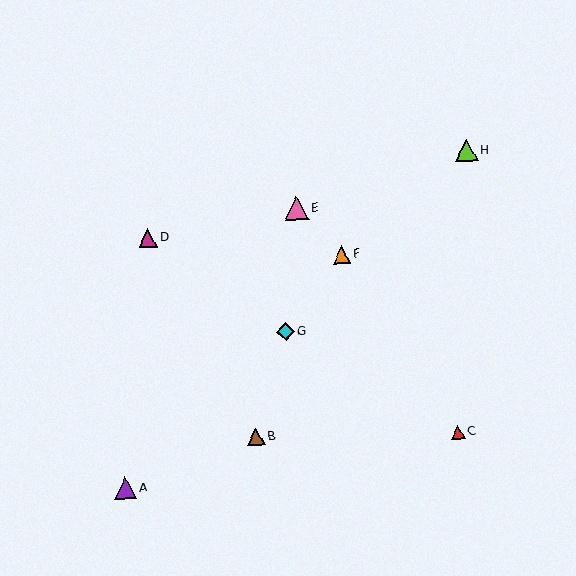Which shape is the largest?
The pink triangle (labeled E) is the largest.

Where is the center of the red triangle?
The center of the red triangle is at (458, 432).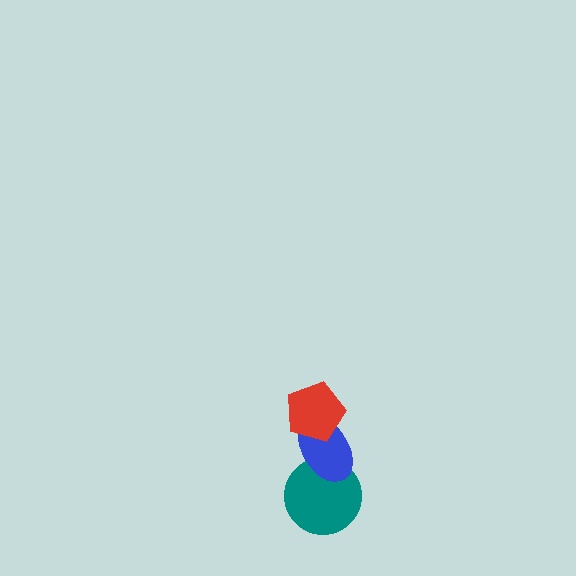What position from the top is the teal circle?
The teal circle is 3rd from the top.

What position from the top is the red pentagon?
The red pentagon is 1st from the top.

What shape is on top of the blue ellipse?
The red pentagon is on top of the blue ellipse.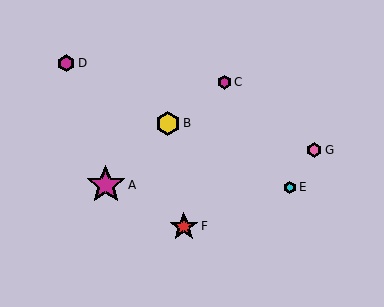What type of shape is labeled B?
Shape B is a yellow hexagon.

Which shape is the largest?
The magenta star (labeled A) is the largest.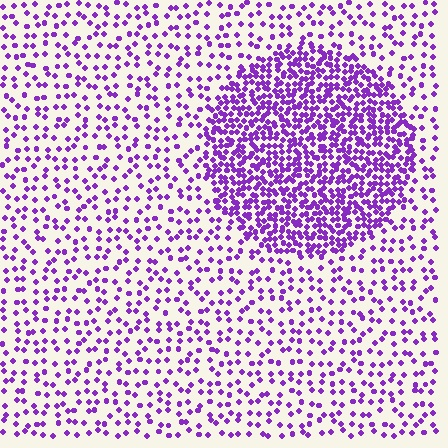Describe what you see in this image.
The image contains small purple elements arranged at two different densities. A circle-shaped region is visible where the elements are more densely packed than the surrounding area.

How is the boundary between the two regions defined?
The boundary is defined by a change in element density (approximately 2.7x ratio). All elements are the same color, size, and shape.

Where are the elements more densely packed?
The elements are more densely packed inside the circle boundary.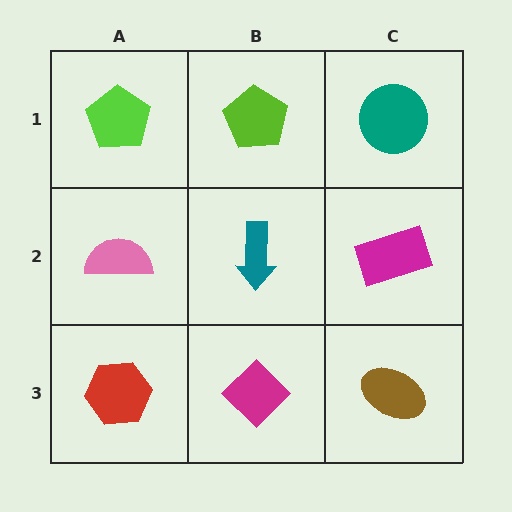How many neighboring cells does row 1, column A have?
2.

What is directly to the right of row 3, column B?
A brown ellipse.